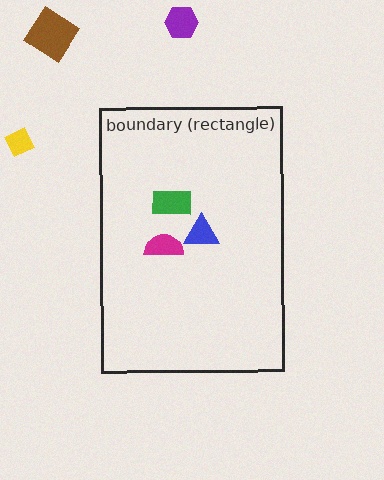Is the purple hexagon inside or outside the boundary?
Outside.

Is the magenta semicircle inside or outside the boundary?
Inside.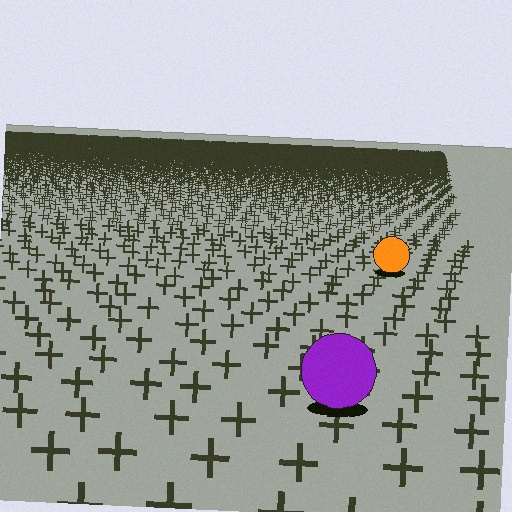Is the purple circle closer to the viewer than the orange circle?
Yes. The purple circle is closer — you can tell from the texture gradient: the ground texture is coarser near it.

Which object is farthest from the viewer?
The orange circle is farthest from the viewer. It appears smaller and the ground texture around it is denser.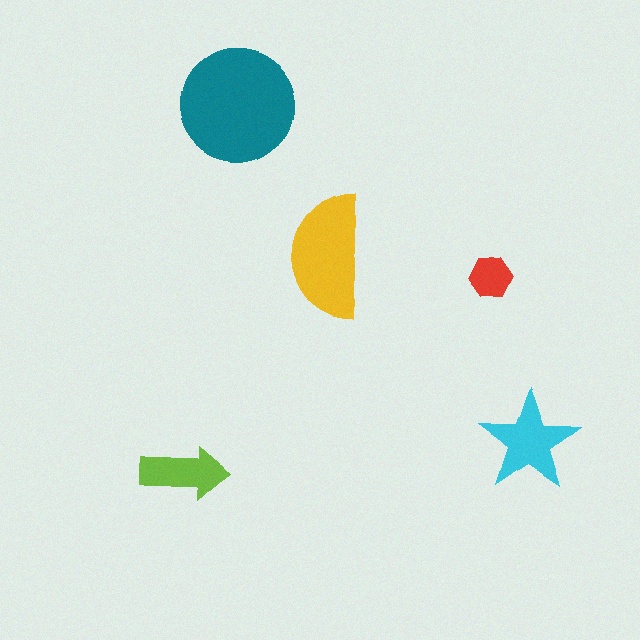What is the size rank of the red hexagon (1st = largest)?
5th.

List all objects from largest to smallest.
The teal circle, the yellow semicircle, the cyan star, the lime arrow, the red hexagon.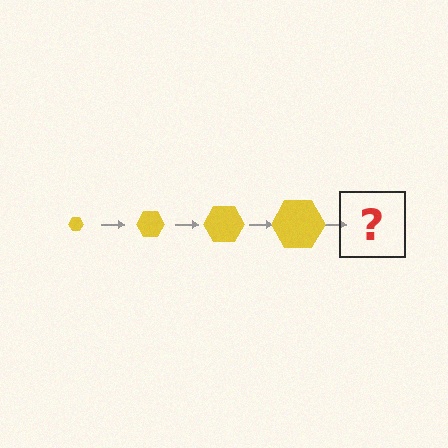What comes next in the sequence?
The next element should be a yellow hexagon, larger than the previous one.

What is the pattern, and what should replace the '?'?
The pattern is that the hexagon gets progressively larger each step. The '?' should be a yellow hexagon, larger than the previous one.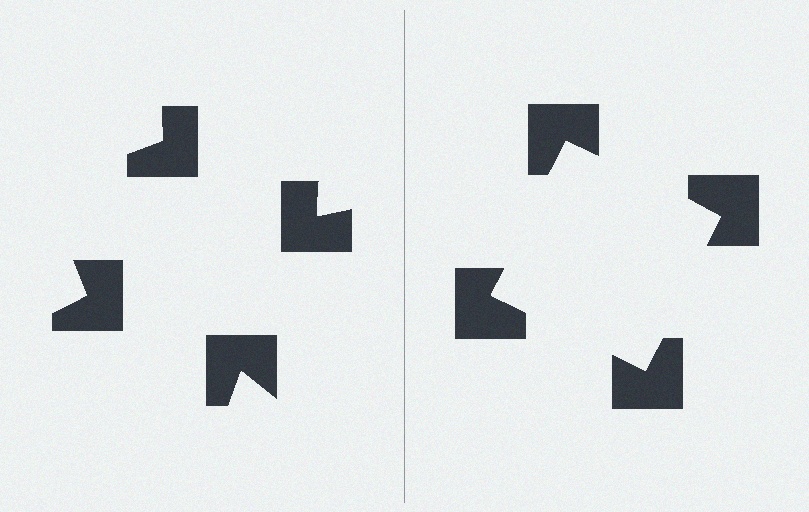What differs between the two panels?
The notched squares are positioned identically on both sides; only the wedge orientations differ. On the right they align to a square; on the left they are misaligned.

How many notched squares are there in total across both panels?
8 — 4 on each side.